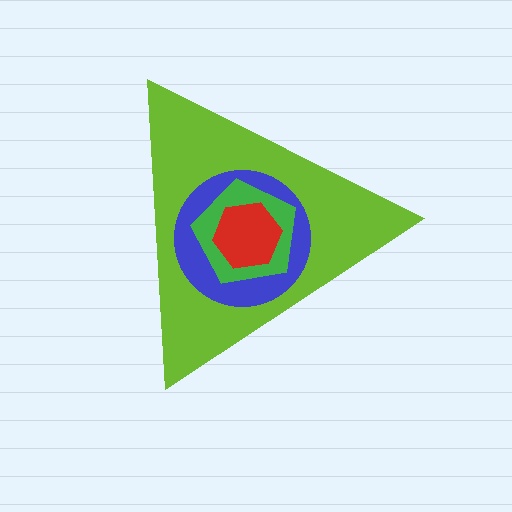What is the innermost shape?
The red hexagon.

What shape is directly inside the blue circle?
The green pentagon.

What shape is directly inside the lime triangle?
The blue circle.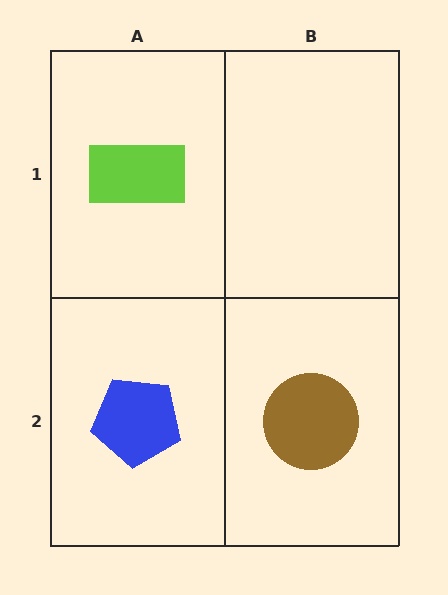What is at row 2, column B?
A brown circle.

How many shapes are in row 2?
2 shapes.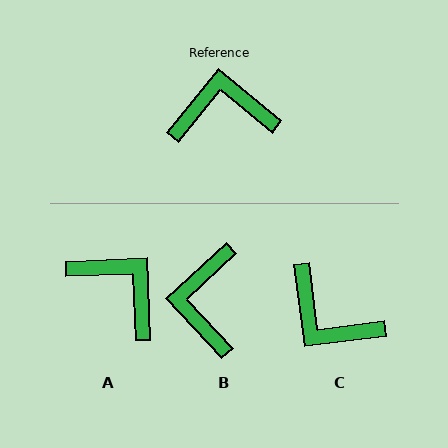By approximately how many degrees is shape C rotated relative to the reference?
Approximately 137 degrees counter-clockwise.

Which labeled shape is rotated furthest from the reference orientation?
C, about 137 degrees away.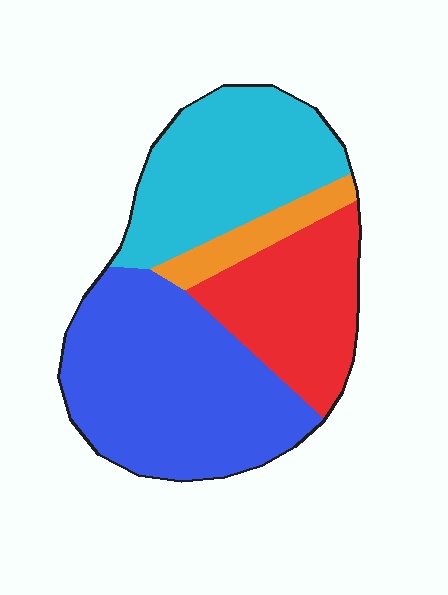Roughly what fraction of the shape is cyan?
Cyan covers about 30% of the shape.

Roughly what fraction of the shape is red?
Red takes up about one quarter (1/4) of the shape.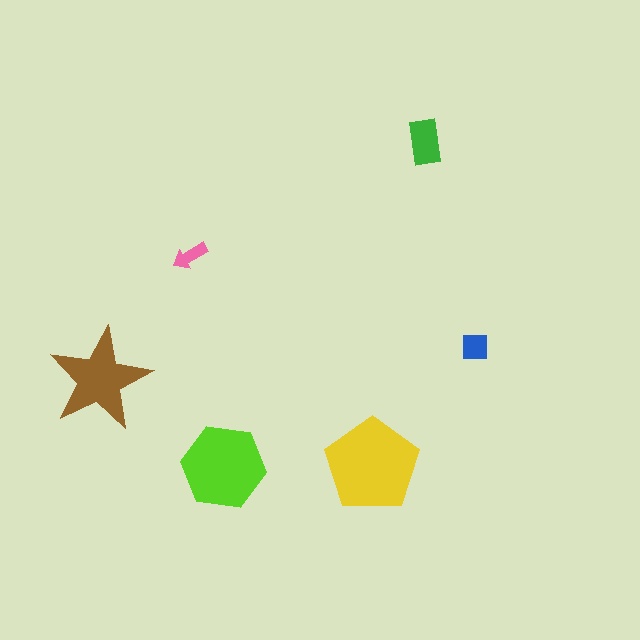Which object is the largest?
The yellow pentagon.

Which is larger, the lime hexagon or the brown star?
The lime hexagon.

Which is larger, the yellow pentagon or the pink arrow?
The yellow pentagon.